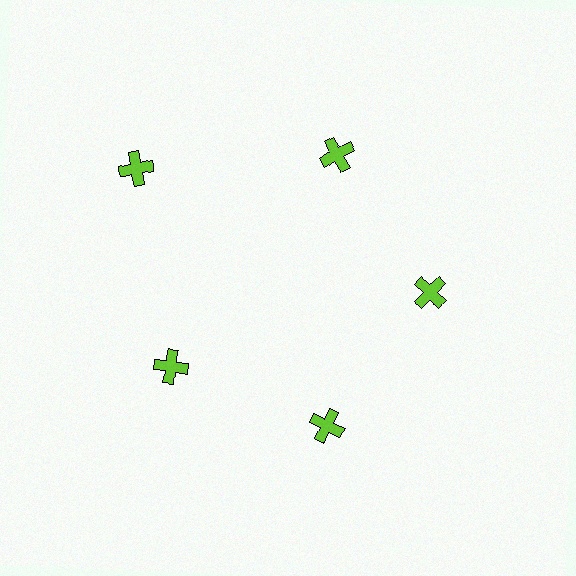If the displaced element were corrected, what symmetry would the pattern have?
It would have 5-fold rotational symmetry — the pattern would map onto itself every 72 degrees.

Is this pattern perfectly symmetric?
No. The 5 lime crosses are arranged in a ring, but one element near the 10 o'clock position is pushed outward from the center, breaking the 5-fold rotational symmetry.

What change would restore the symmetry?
The symmetry would be restored by moving it inward, back onto the ring so that all 5 crosses sit at equal angles and equal distance from the center.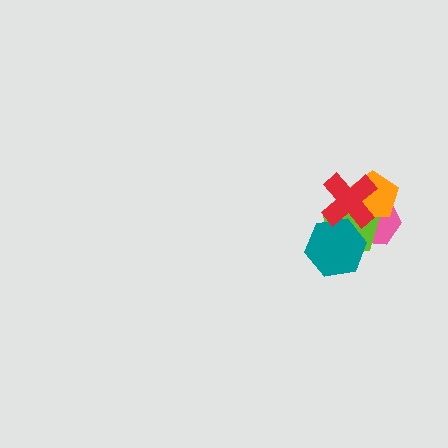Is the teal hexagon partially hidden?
Yes, it is partially covered by another shape.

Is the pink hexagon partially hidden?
Yes, it is partially covered by another shape.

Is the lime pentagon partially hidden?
Yes, it is partially covered by another shape.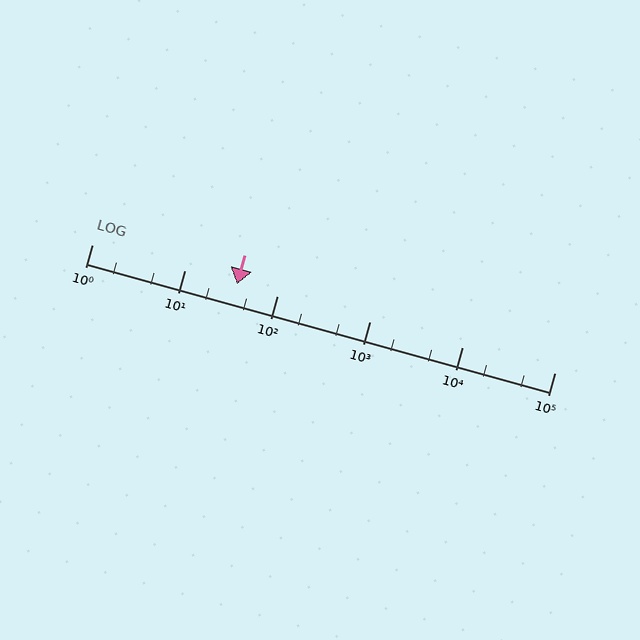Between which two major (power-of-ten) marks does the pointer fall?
The pointer is between 10 and 100.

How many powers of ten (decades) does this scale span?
The scale spans 5 decades, from 1 to 100000.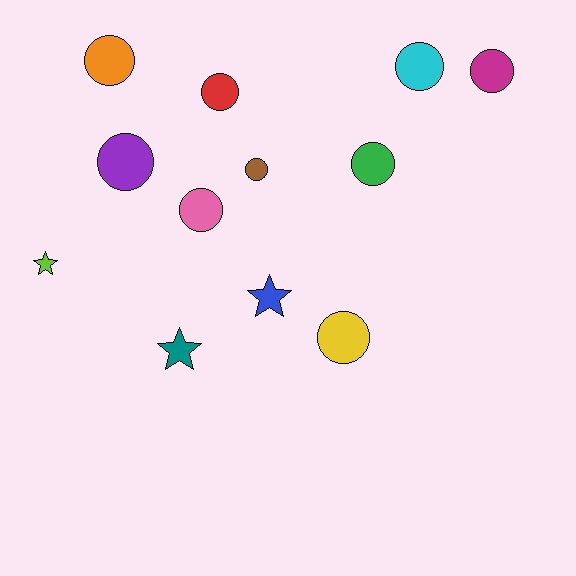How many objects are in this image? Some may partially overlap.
There are 12 objects.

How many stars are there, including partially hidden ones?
There are 3 stars.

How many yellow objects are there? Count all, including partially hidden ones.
There is 1 yellow object.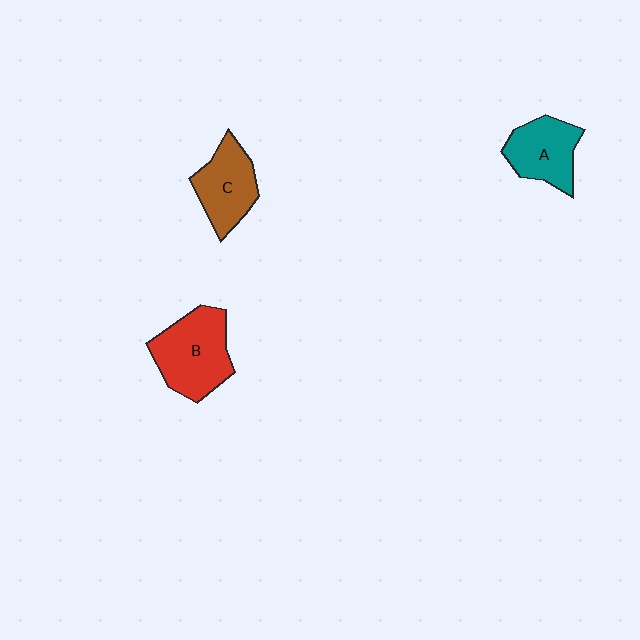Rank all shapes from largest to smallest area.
From largest to smallest: B (red), C (brown), A (teal).